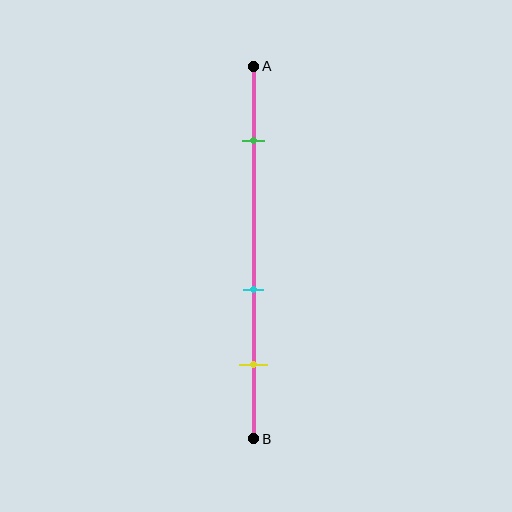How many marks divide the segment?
There are 3 marks dividing the segment.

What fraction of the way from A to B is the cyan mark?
The cyan mark is approximately 60% (0.6) of the way from A to B.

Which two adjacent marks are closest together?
The cyan and yellow marks are the closest adjacent pair.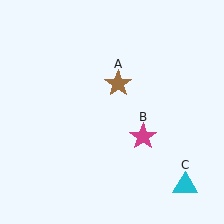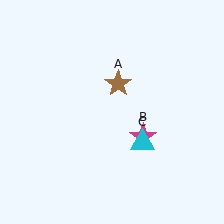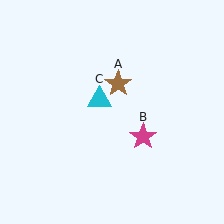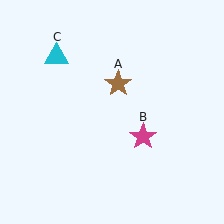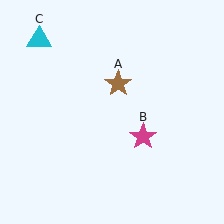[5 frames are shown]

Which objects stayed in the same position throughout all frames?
Brown star (object A) and magenta star (object B) remained stationary.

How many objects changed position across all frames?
1 object changed position: cyan triangle (object C).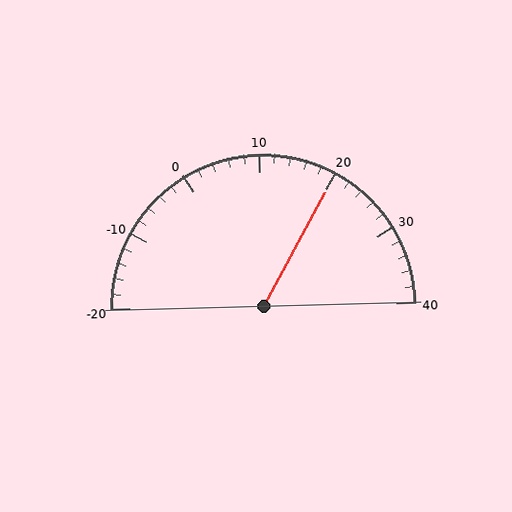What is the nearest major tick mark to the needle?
The nearest major tick mark is 20.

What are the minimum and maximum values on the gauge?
The gauge ranges from -20 to 40.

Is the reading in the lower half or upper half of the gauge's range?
The reading is in the upper half of the range (-20 to 40).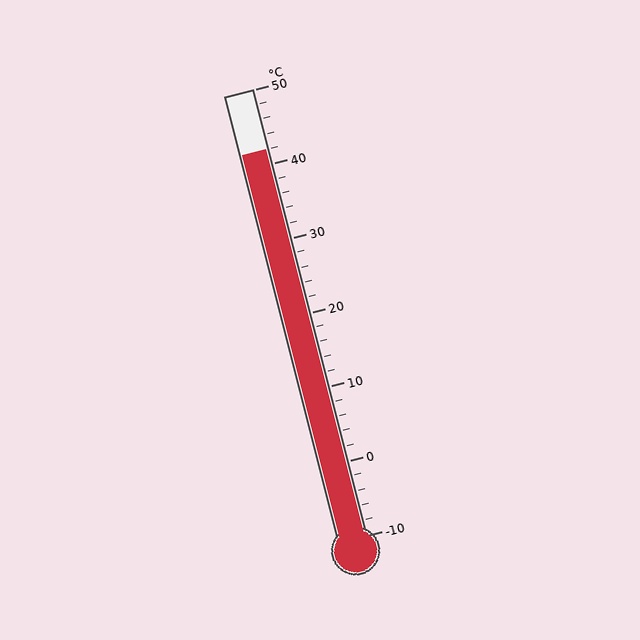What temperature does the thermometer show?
The thermometer shows approximately 42°C.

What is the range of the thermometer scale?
The thermometer scale ranges from -10°C to 50°C.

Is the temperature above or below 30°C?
The temperature is above 30°C.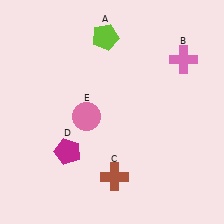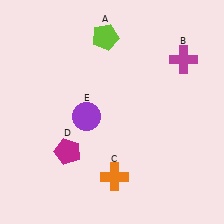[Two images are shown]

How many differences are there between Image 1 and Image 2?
There are 3 differences between the two images.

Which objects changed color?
B changed from pink to magenta. C changed from brown to orange. E changed from pink to purple.